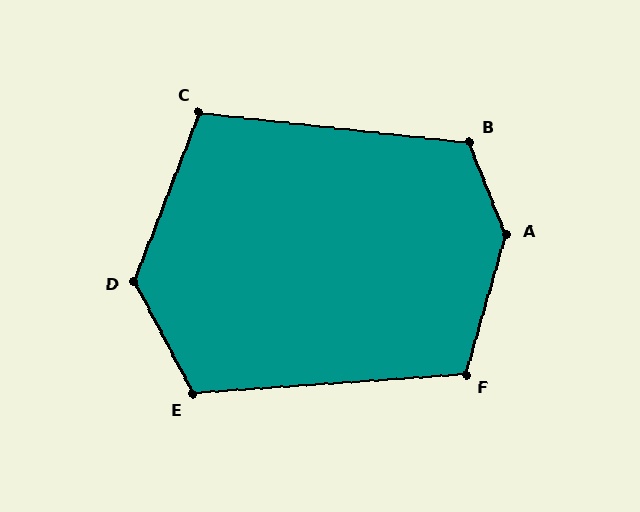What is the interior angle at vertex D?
Approximately 132 degrees (obtuse).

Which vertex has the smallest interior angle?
C, at approximately 105 degrees.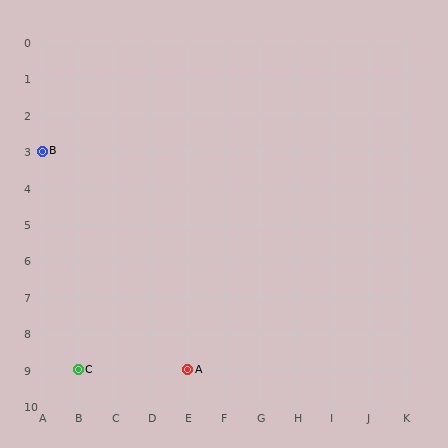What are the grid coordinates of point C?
Point C is at grid coordinates (B, 9).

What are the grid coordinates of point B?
Point B is at grid coordinates (A, 3).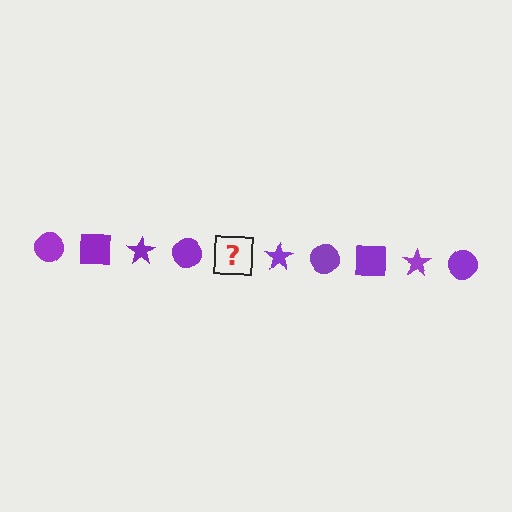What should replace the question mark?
The question mark should be replaced with a purple square.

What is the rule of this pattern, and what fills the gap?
The rule is that the pattern cycles through circle, square, star shapes in purple. The gap should be filled with a purple square.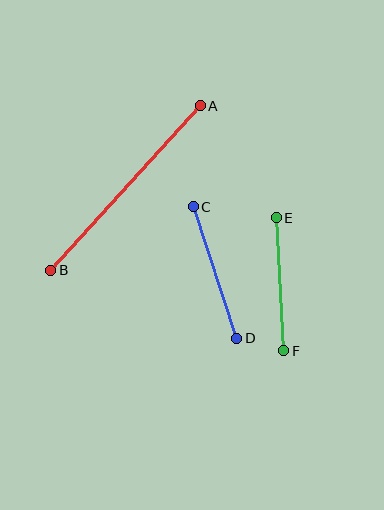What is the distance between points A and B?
The distance is approximately 222 pixels.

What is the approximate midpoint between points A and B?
The midpoint is at approximately (126, 188) pixels.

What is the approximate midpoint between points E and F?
The midpoint is at approximately (280, 284) pixels.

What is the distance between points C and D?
The distance is approximately 138 pixels.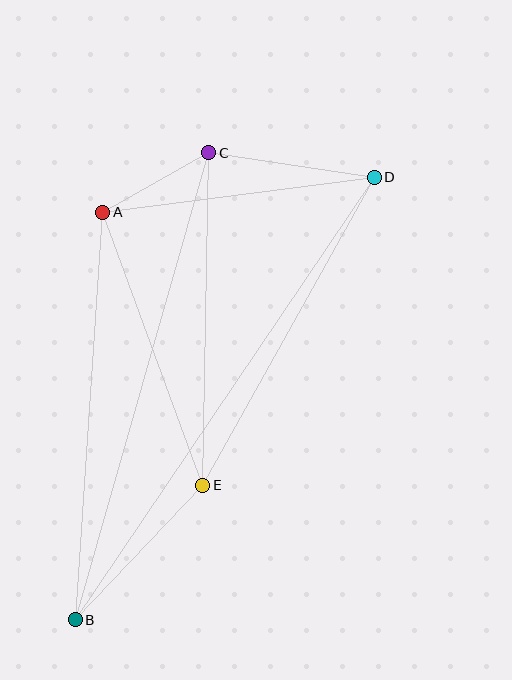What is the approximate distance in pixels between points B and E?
The distance between B and E is approximately 185 pixels.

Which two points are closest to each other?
Points A and C are closest to each other.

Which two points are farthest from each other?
Points B and D are farthest from each other.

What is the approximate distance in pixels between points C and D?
The distance between C and D is approximately 167 pixels.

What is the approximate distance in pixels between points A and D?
The distance between A and D is approximately 274 pixels.